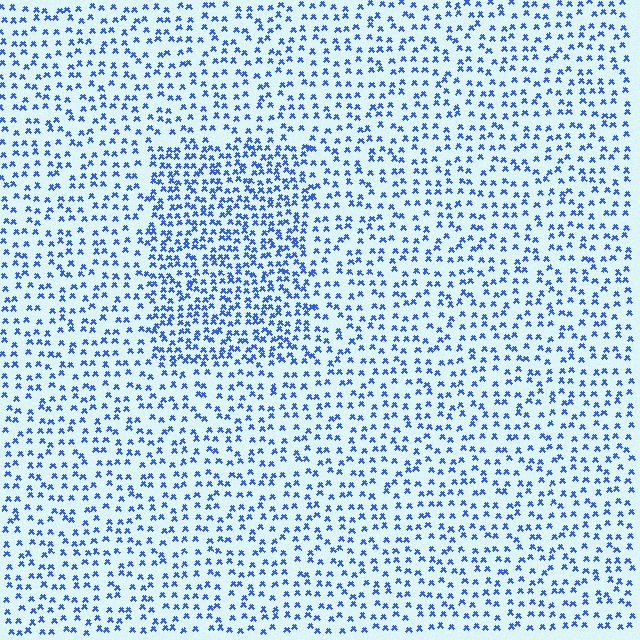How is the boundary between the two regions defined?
The boundary is defined by a change in element density (approximately 1.8x ratio). All elements are the same color, size, and shape.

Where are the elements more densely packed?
The elements are more densely packed inside the rectangle boundary.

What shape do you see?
I see a rectangle.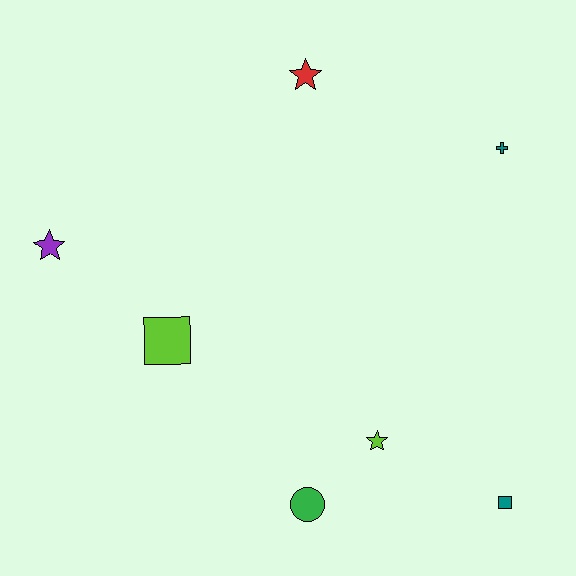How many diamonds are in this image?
There are no diamonds.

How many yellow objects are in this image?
There are no yellow objects.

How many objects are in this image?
There are 7 objects.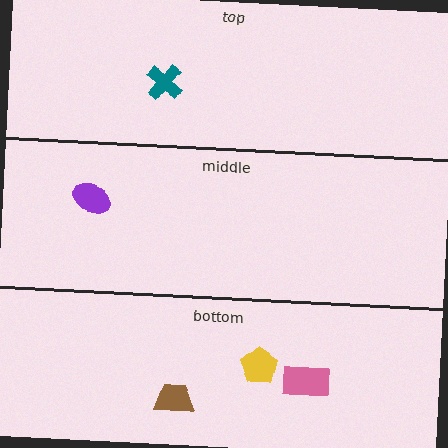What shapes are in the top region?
The teal cross.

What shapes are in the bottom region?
The pink rectangle, the brown trapezoid, the yellow pentagon.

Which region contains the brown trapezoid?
The bottom region.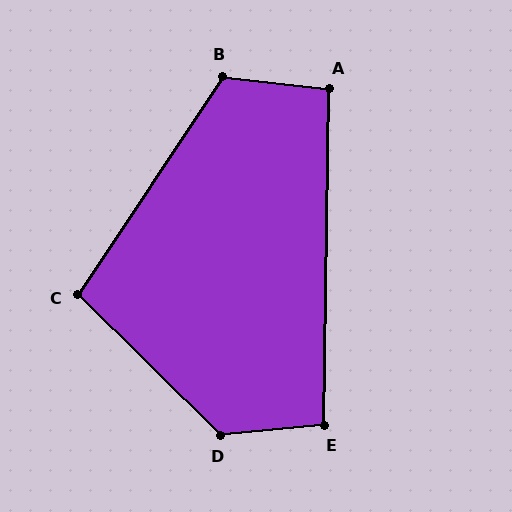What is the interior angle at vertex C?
Approximately 101 degrees (obtuse).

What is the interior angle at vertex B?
Approximately 117 degrees (obtuse).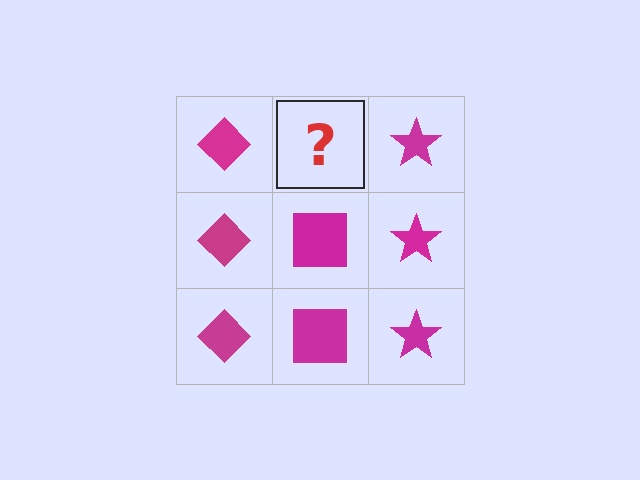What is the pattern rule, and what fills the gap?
The rule is that each column has a consistent shape. The gap should be filled with a magenta square.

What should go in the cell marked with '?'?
The missing cell should contain a magenta square.